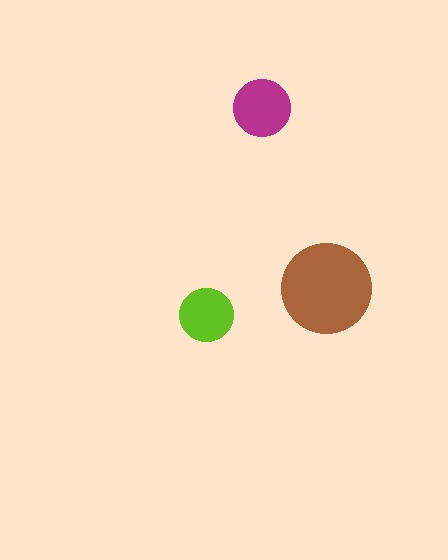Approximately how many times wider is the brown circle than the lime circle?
About 1.5 times wider.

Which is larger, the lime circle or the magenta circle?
The magenta one.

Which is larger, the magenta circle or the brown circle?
The brown one.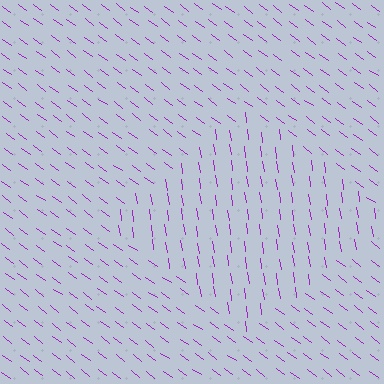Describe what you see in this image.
The image is filled with small purple line segments. A diamond region in the image has lines oriented differently from the surrounding lines, creating a visible texture boundary.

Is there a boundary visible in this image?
Yes, there is a texture boundary formed by a change in line orientation.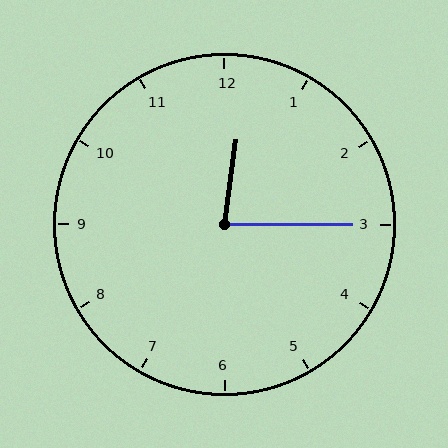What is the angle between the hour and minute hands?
Approximately 82 degrees.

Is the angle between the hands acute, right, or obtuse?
It is acute.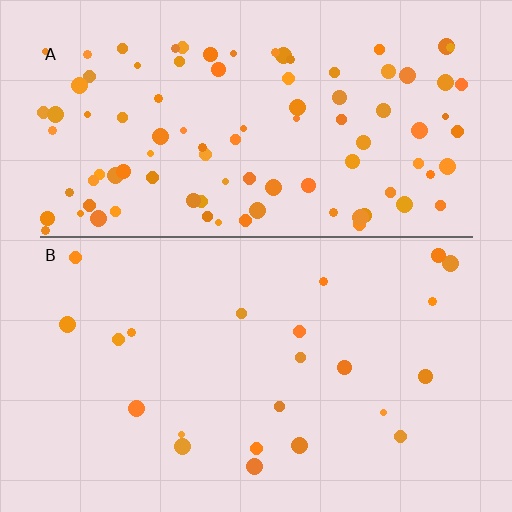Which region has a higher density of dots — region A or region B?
A (the top).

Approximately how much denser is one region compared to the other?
Approximately 4.3× — region A over region B.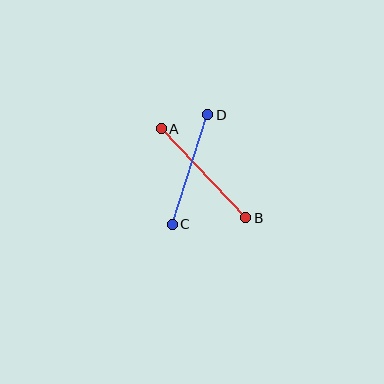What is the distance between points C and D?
The distance is approximately 115 pixels.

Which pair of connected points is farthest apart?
Points A and B are farthest apart.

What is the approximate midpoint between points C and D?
The midpoint is at approximately (190, 170) pixels.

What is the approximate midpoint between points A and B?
The midpoint is at approximately (203, 173) pixels.